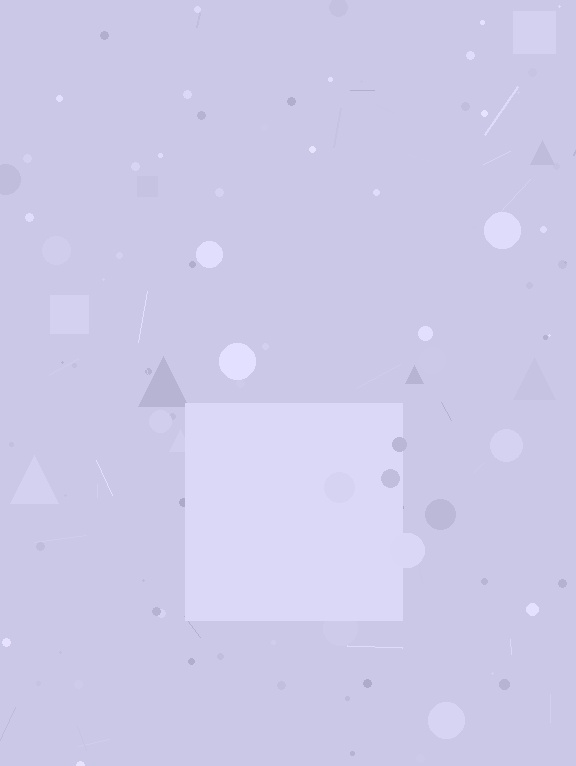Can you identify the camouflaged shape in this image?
The camouflaged shape is a square.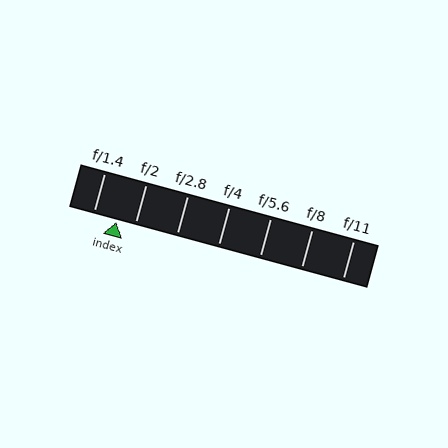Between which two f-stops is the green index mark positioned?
The index mark is between f/1.4 and f/2.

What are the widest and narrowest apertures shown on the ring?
The widest aperture shown is f/1.4 and the narrowest is f/11.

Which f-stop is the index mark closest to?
The index mark is closest to f/2.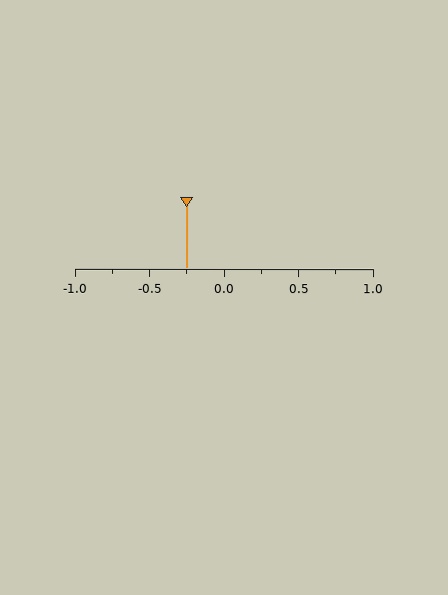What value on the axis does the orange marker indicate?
The marker indicates approximately -0.25.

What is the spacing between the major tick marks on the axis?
The major ticks are spaced 0.5 apart.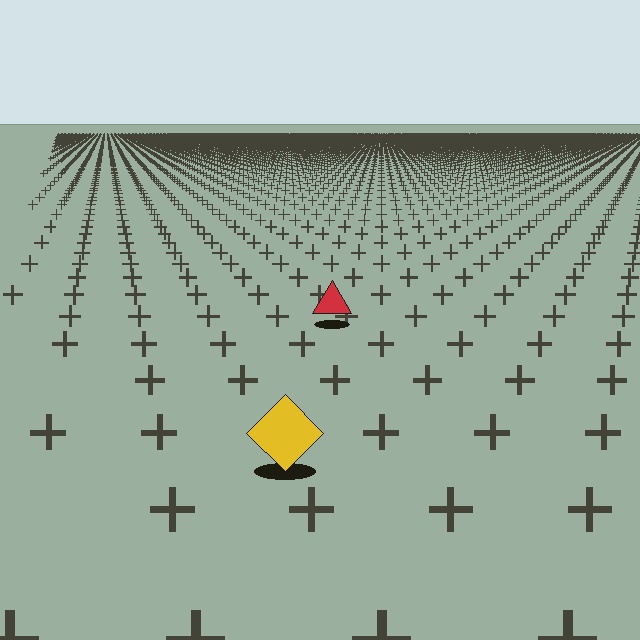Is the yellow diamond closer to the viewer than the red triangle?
Yes. The yellow diamond is closer — you can tell from the texture gradient: the ground texture is coarser near it.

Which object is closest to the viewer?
The yellow diamond is closest. The texture marks near it are larger and more spread out.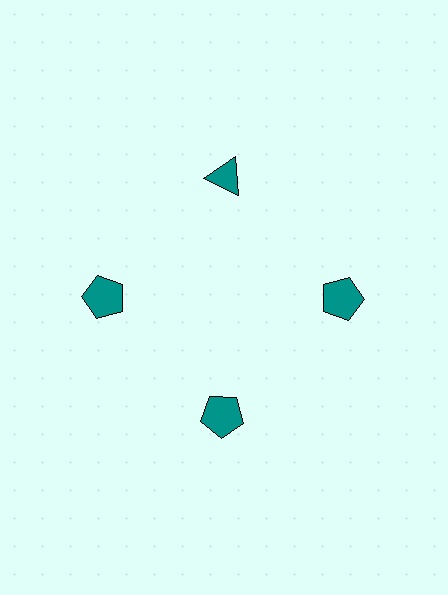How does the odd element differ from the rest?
It has a different shape: triangle instead of pentagon.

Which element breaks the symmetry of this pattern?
The teal triangle at roughly the 12 o'clock position breaks the symmetry. All other shapes are teal pentagons.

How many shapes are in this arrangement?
There are 4 shapes arranged in a ring pattern.